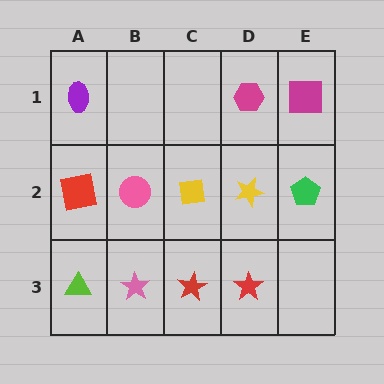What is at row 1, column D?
A magenta hexagon.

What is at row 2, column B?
A pink circle.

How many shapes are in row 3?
4 shapes.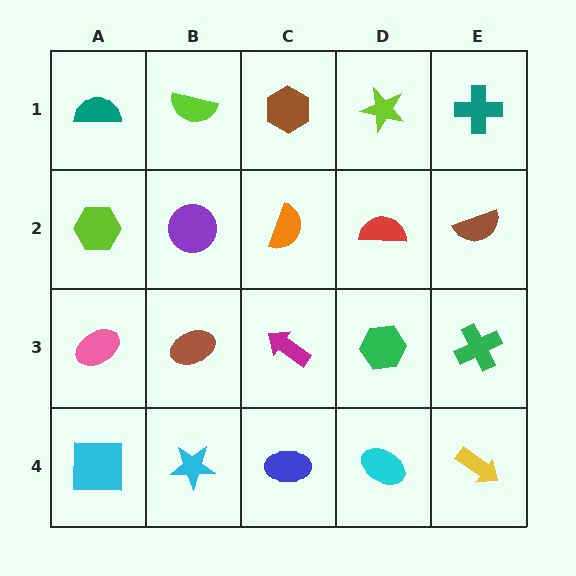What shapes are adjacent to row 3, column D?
A red semicircle (row 2, column D), a cyan ellipse (row 4, column D), a magenta arrow (row 3, column C), a green cross (row 3, column E).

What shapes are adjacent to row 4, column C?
A magenta arrow (row 3, column C), a cyan star (row 4, column B), a cyan ellipse (row 4, column D).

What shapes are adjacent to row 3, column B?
A purple circle (row 2, column B), a cyan star (row 4, column B), a pink ellipse (row 3, column A), a magenta arrow (row 3, column C).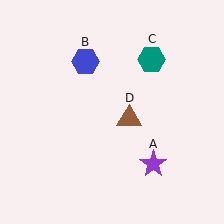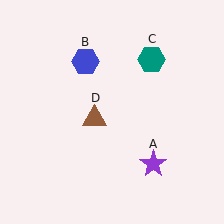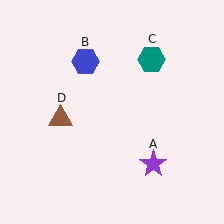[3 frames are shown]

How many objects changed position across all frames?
1 object changed position: brown triangle (object D).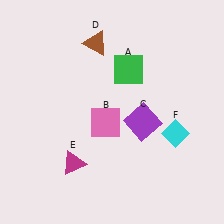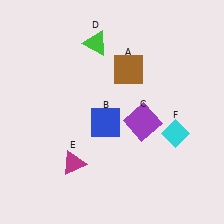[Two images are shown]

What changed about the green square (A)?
In Image 1, A is green. In Image 2, it changed to brown.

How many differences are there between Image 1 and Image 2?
There are 3 differences between the two images.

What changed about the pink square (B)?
In Image 1, B is pink. In Image 2, it changed to blue.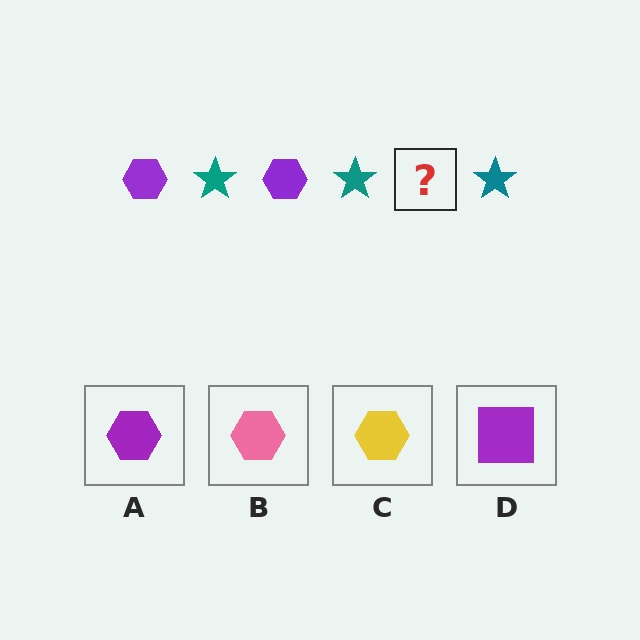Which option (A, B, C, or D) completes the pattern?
A.